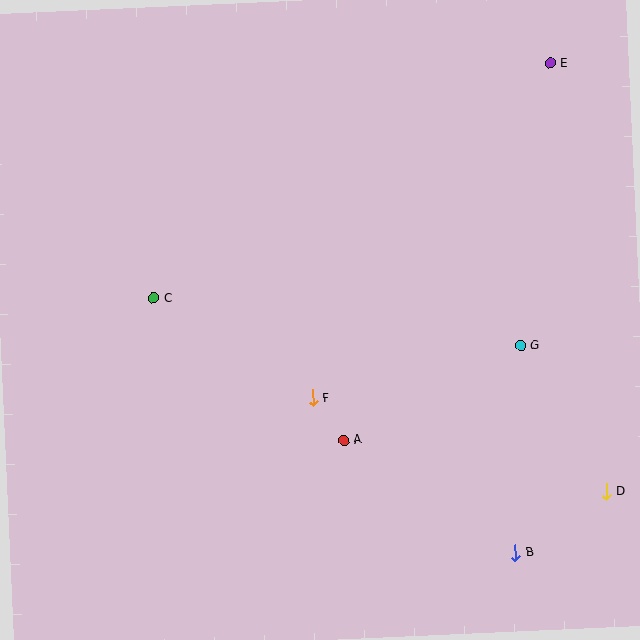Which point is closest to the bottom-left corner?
Point C is closest to the bottom-left corner.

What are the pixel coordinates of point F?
Point F is at (313, 398).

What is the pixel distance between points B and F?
The distance between B and F is 255 pixels.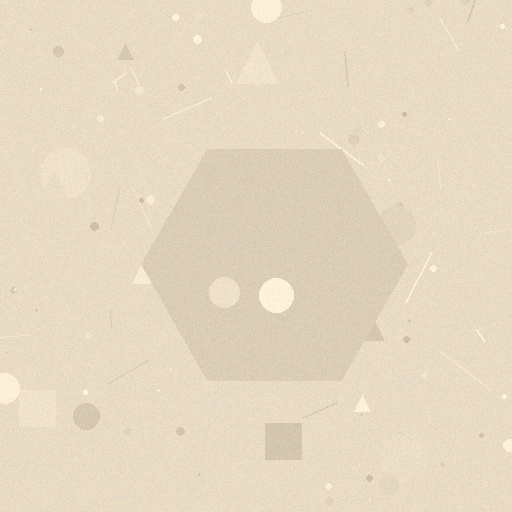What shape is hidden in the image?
A hexagon is hidden in the image.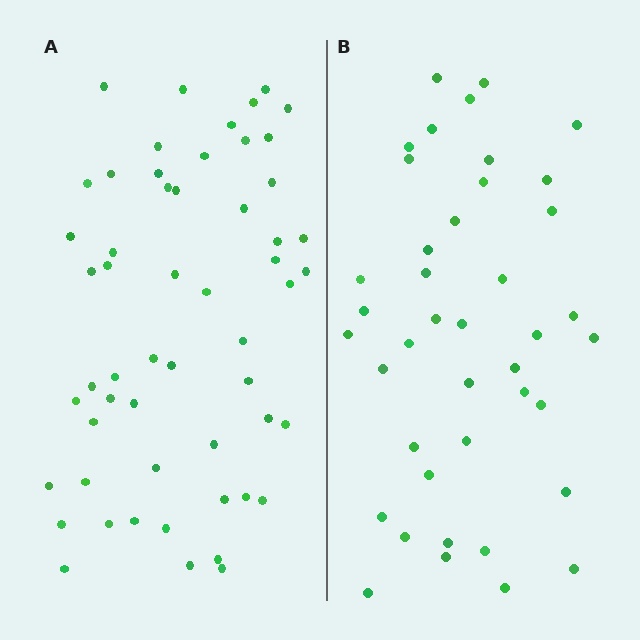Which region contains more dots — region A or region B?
Region A (the left region) has more dots.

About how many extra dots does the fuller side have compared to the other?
Region A has approximately 15 more dots than region B.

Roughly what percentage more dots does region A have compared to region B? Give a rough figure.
About 35% more.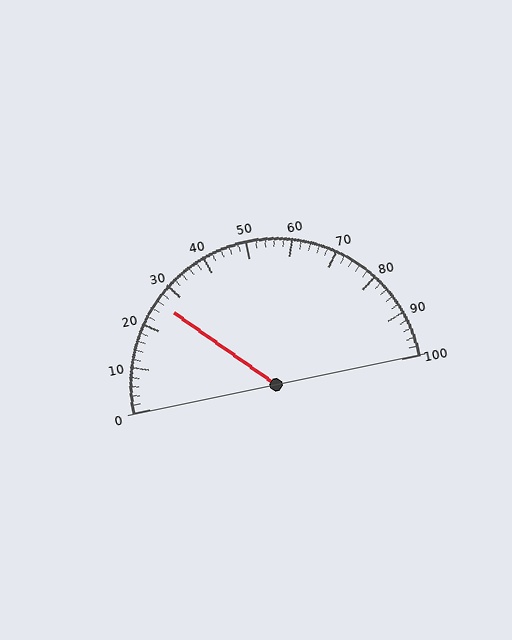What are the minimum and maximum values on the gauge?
The gauge ranges from 0 to 100.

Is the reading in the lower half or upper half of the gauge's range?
The reading is in the lower half of the range (0 to 100).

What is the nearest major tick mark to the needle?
The nearest major tick mark is 30.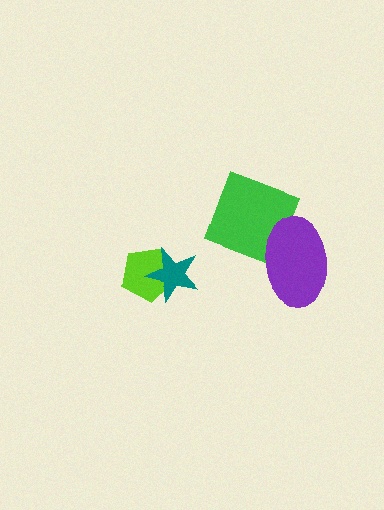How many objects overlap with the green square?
1 object overlaps with the green square.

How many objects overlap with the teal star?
1 object overlaps with the teal star.